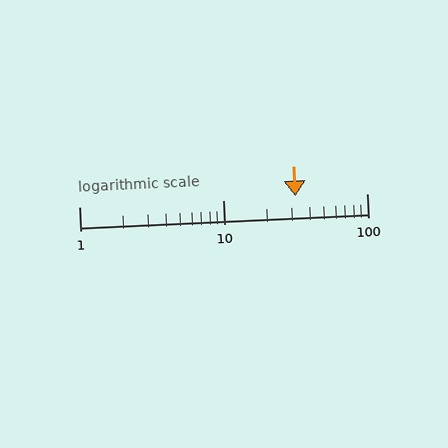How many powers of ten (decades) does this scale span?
The scale spans 2 decades, from 1 to 100.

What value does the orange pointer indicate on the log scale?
The pointer indicates approximately 32.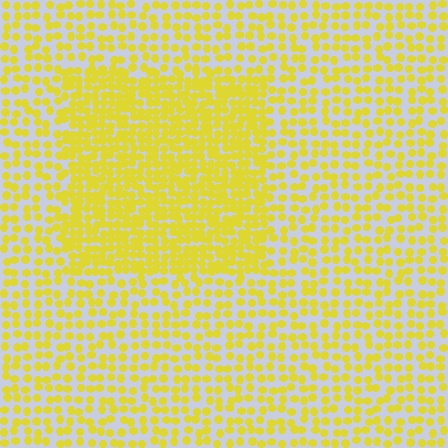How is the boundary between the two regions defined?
The boundary is defined by a change in element density (approximately 1.9x ratio). All elements are the same color, size, and shape.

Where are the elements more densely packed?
The elements are more densely packed inside the rectangle boundary.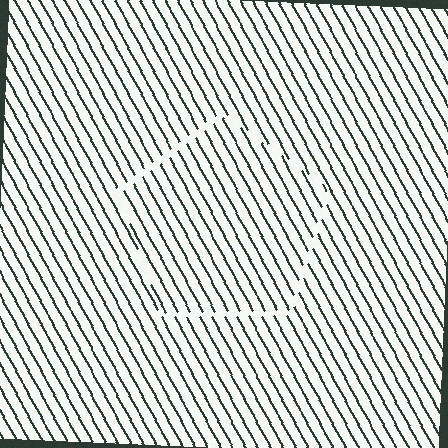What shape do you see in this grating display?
An illusory pentagon. The interior of the shape contains the same grating, shifted by half a period — the contour is defined by the phase discontinuity where line-ends from the inner and outer gratings abut.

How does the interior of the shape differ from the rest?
The interior of the shape contains the same grating, shifted by half a period — the contour is defined by the phase discontinuity where line-ends from the inner and outer gratings abut.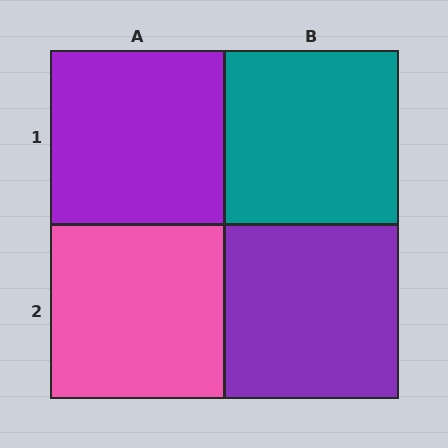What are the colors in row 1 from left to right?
Purple, teal.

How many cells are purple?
2 cells are purple.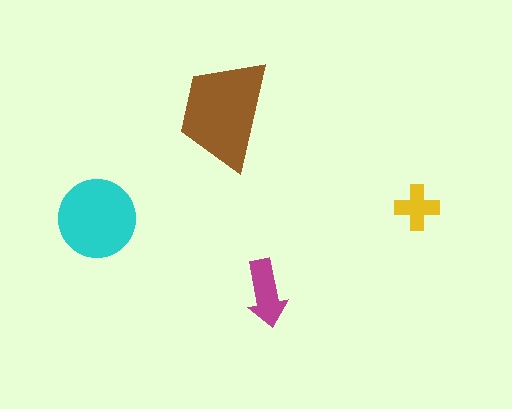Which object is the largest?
The brown trapezoid.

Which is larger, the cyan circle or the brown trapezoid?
The brown trapezoid.